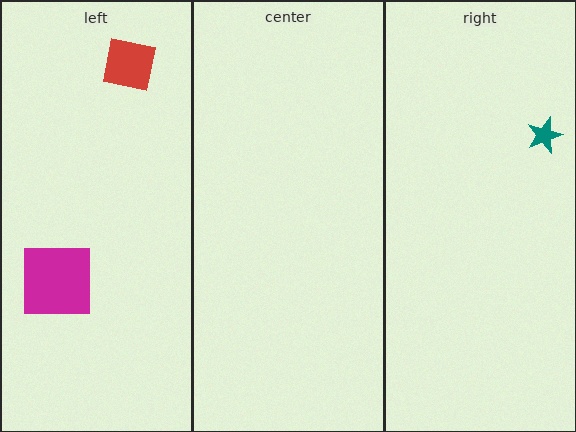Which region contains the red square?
The left region.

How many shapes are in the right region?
1.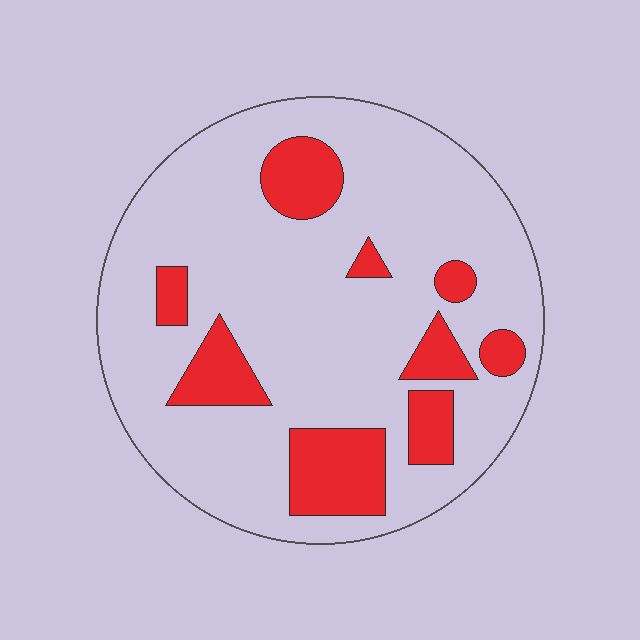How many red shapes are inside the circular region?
9.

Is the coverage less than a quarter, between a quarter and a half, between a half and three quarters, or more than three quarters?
Less than a quarter.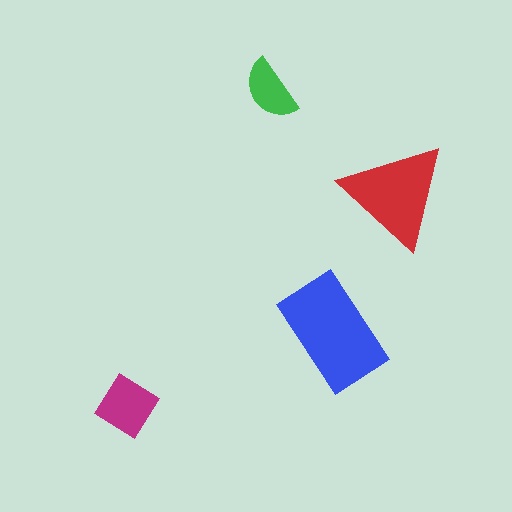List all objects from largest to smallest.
The blue rectangle, the red triangle, the magenta diamond, the green semicircle.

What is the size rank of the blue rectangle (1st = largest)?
1st.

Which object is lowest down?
The magenta diamond is bottommost.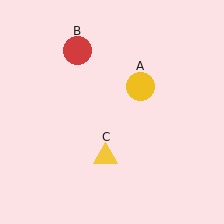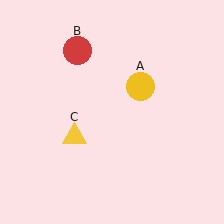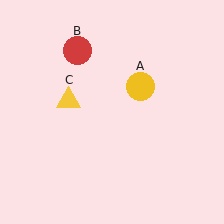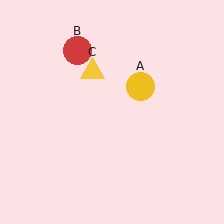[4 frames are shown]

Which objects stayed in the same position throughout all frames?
Yellow circle (object A) and red circle (object B) remained stationary.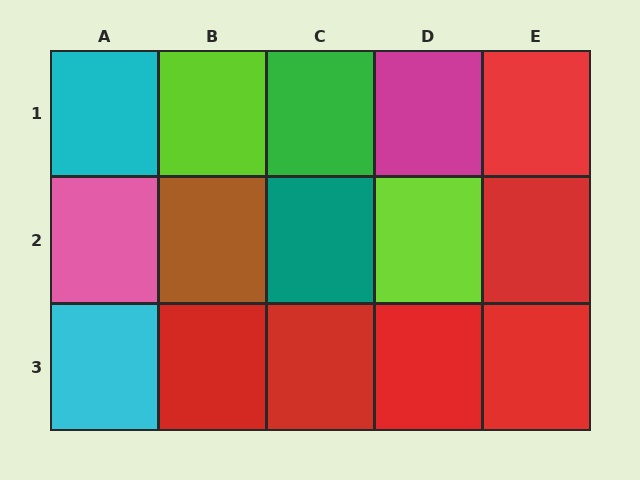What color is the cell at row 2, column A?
Pink.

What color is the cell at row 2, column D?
Lime.